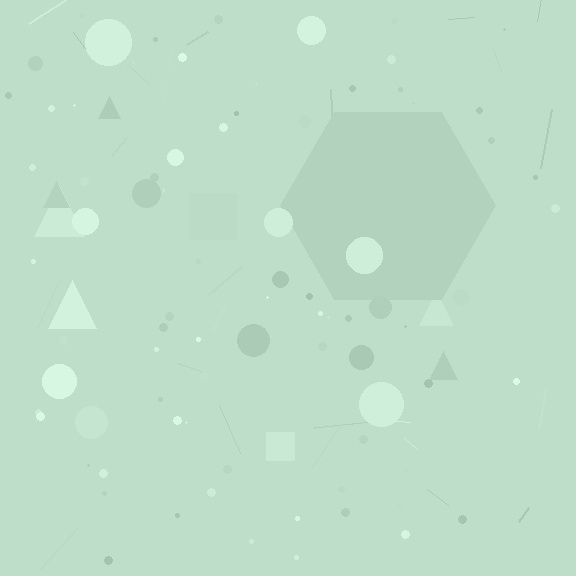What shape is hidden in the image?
A hexagon is hidden in the image.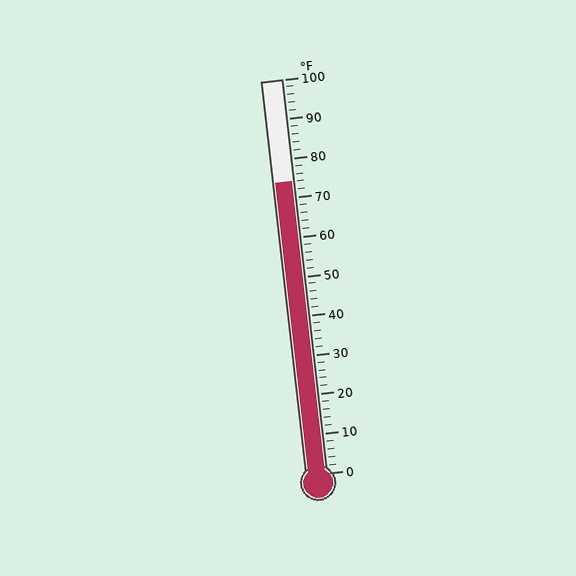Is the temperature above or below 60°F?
The temperature is above 60°F.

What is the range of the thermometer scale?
The thermometer scale ranges from 0°F to 100°F.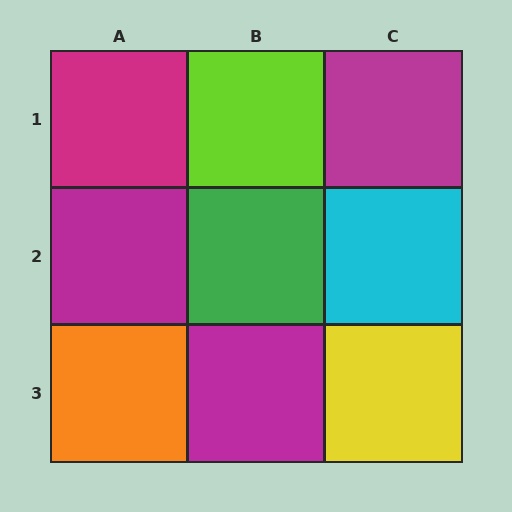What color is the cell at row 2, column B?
Green.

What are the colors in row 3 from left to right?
Orange, magenta, yellow.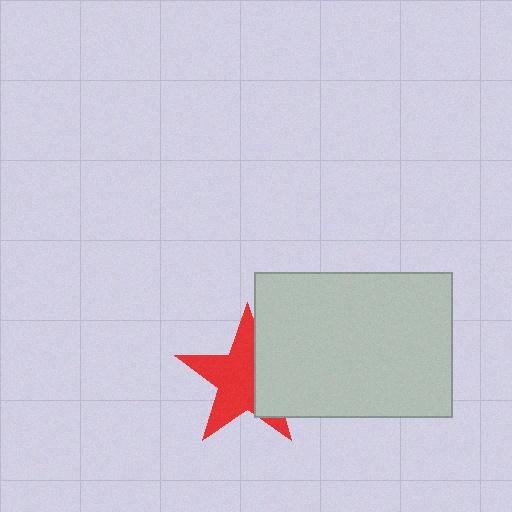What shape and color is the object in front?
The object in front is a light gray rectangle.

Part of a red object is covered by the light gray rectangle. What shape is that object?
It is a star.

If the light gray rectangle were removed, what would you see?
You would see the complete red star.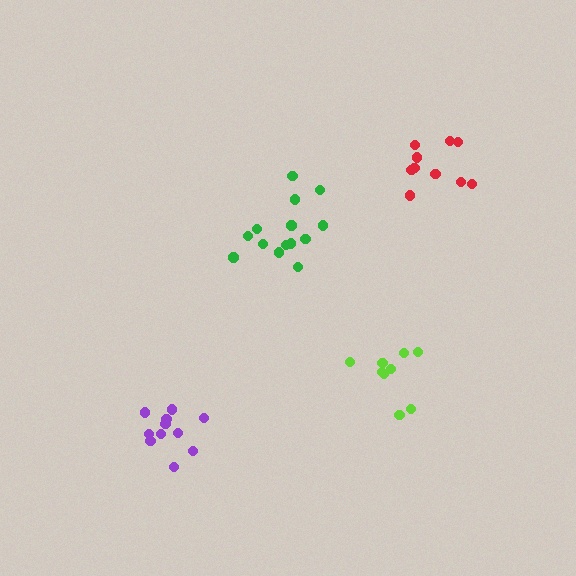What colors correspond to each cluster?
The clusters are colored: lime, green, purple, red.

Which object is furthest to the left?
The purple cluster is leftmost.